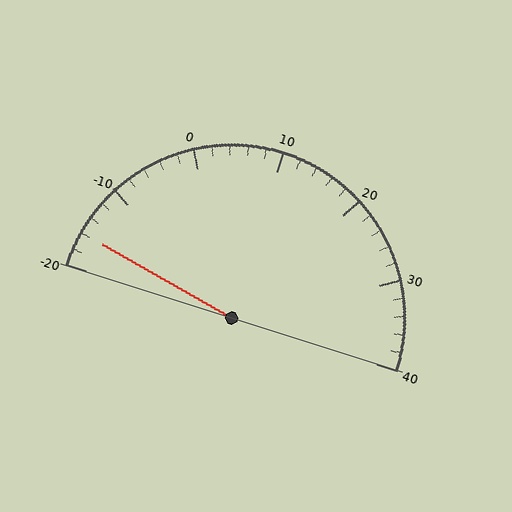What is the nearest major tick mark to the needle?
The nearest major tick mark is -20.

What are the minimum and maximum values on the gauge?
The gauge ranges from -20 to 40.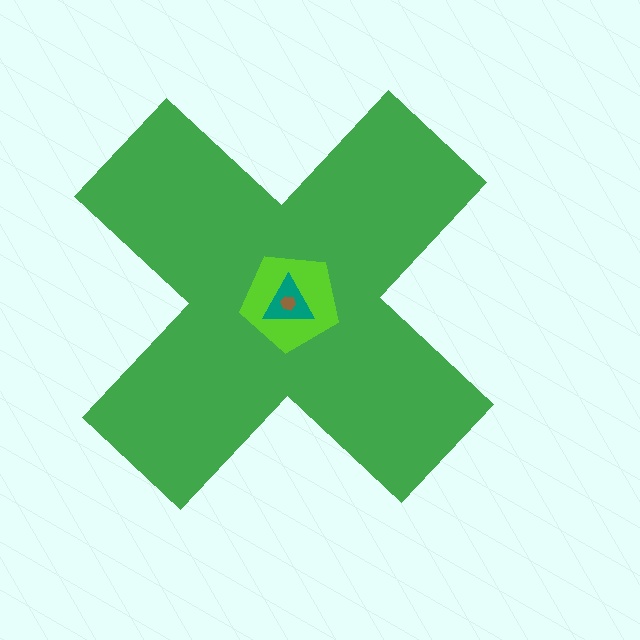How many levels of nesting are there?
4.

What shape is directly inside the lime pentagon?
The teal triangle.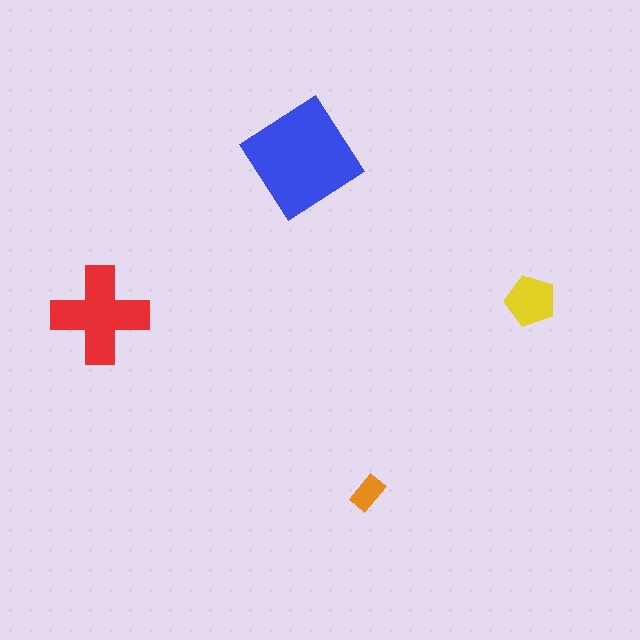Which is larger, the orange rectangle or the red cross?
The red cross.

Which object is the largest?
The blue diamond.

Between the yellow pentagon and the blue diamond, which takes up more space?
The blue diamond.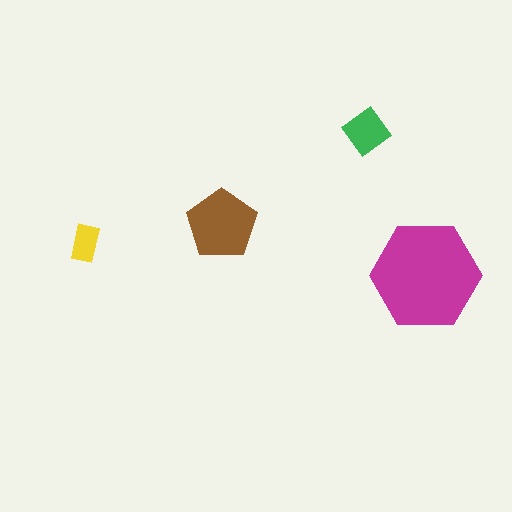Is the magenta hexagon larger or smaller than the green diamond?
Larger.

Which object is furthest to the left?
The yellow rectangle is leftmost.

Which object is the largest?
The magenta hexagon.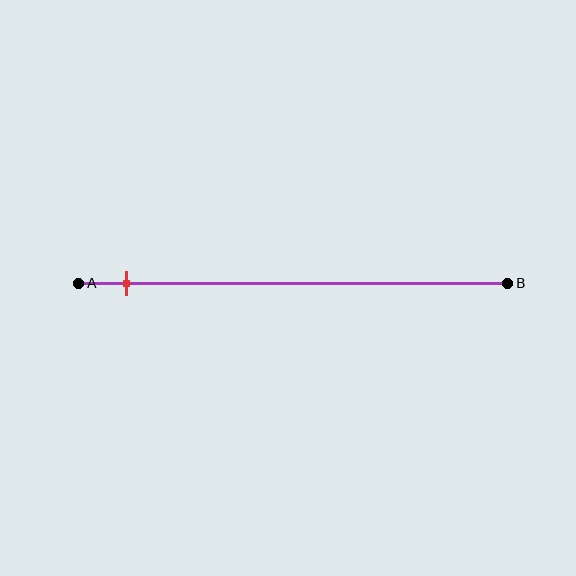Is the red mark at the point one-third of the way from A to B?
No, the mark is at about 10% from A, not at the 33% one-third point.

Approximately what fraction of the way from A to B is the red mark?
The red mark is approximately 10% of the way from A to B.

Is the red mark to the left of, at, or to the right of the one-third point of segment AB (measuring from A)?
The red mark is to the left of the one-third point of segment AB.